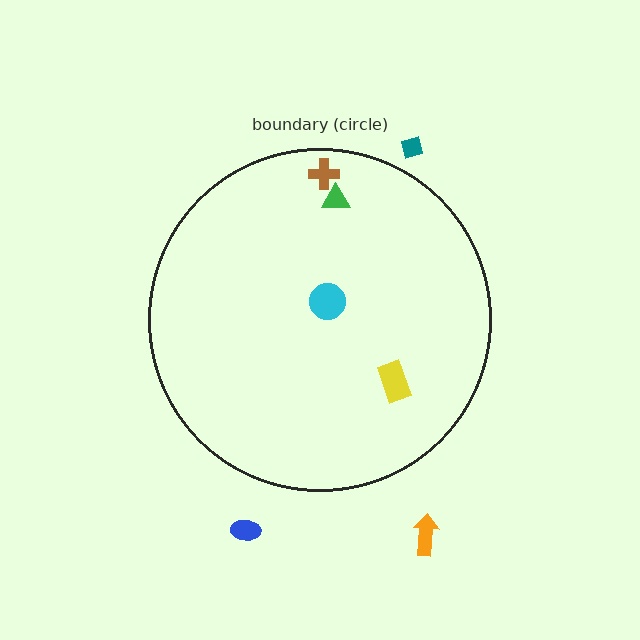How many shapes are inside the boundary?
4 inside, 3 outside.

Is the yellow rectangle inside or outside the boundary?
Inside.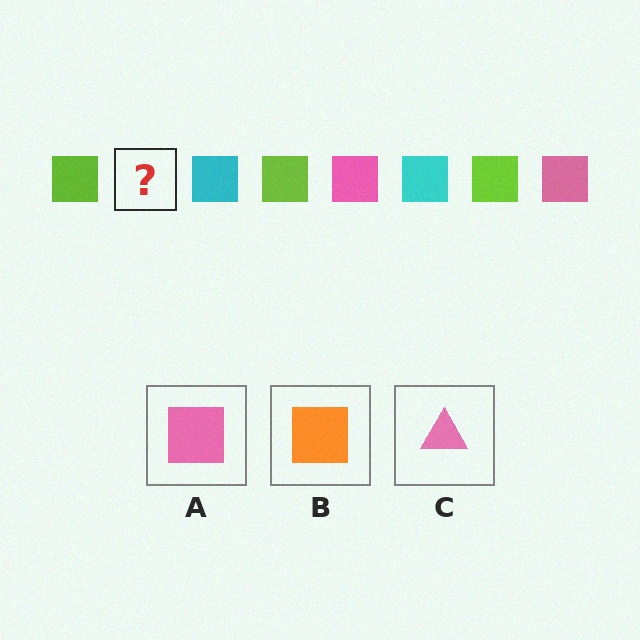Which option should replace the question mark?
Option A.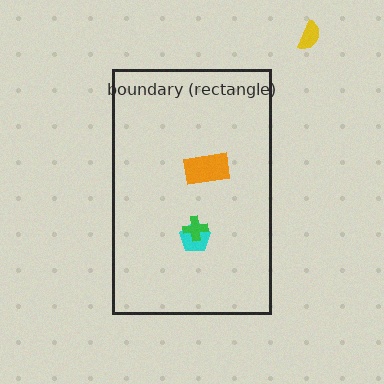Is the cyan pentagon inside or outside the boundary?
Inside.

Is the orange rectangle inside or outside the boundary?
Inside.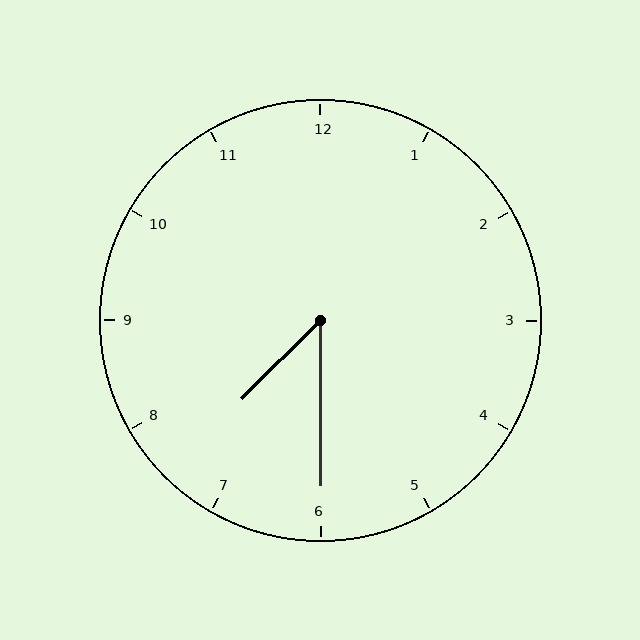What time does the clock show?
7:30.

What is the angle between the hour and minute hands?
Approximately 45 degrees.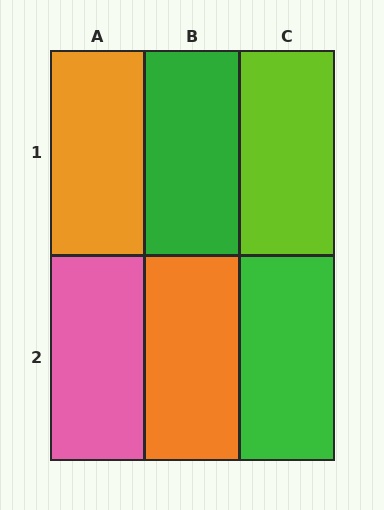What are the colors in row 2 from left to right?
Pink, orange, green.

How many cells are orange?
2 cells are orange.